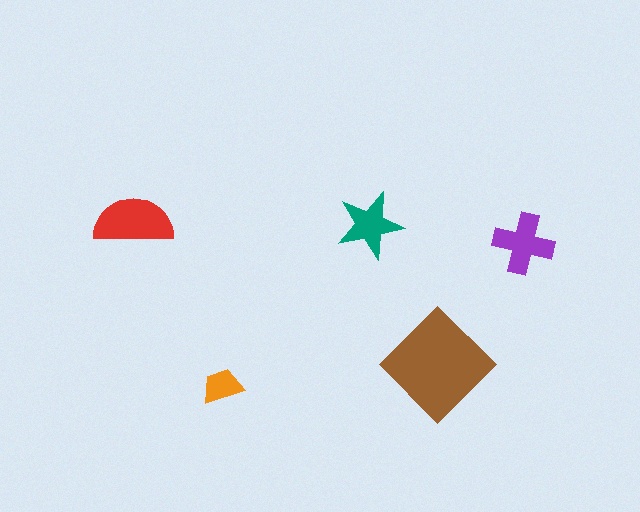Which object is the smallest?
The orange trapezoid.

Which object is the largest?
The brown diamond.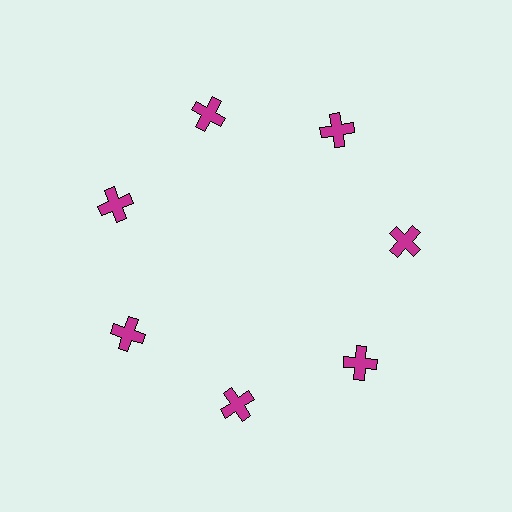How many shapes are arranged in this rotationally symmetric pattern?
There are 7 shapes, arranged in 7 groups of 1.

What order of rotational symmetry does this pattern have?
This pattern has 7-fold rotational symmetry.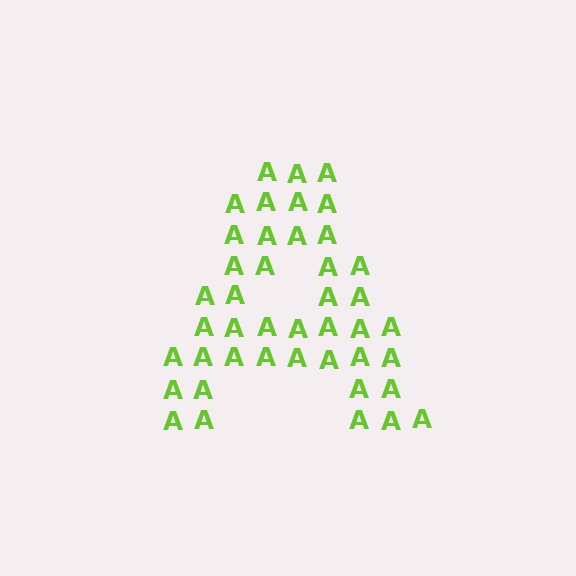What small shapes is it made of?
It is made of small letter A's.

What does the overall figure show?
The overall figure shows the letter A.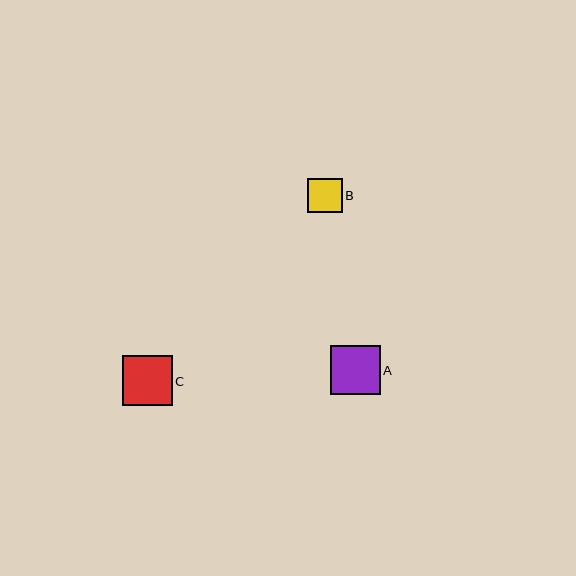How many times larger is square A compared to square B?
Square A is approximately 1.4 times the size of square B.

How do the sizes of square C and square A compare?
Square C and square A are approximately the same size.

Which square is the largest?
Square C is the largest with a size of approximately 50 pixels.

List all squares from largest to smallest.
From largest to smallest: C, A, B.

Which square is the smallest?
Square B is the smallest with a size of approximately 35 pixels.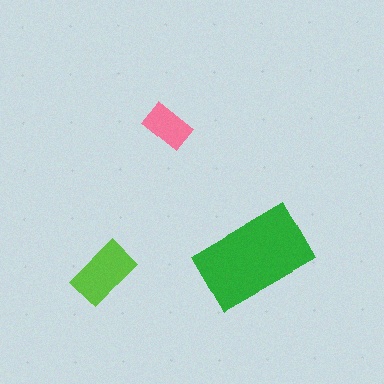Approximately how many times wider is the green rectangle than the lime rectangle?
About 2 times wider.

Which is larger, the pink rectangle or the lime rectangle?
The lime one.